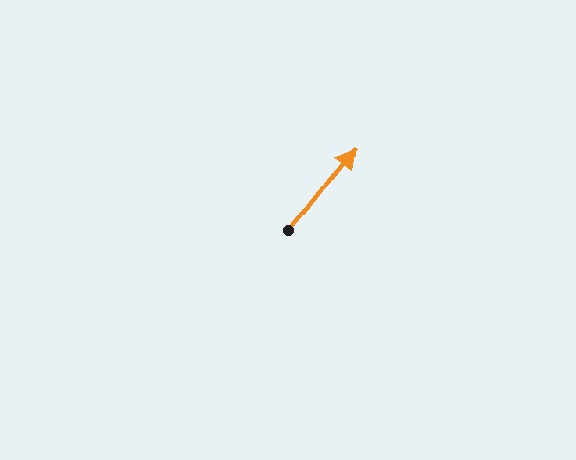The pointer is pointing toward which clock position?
Roughly 1 o'clock.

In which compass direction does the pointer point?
Northeast.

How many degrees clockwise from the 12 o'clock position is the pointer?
Approximately 38 degrees.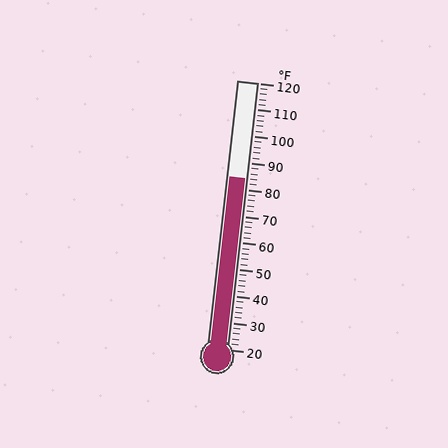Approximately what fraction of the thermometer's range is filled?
The thermometer is filled to approximately 65% of its range.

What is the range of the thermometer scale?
The thermometer scale ranges from 20°F to 120°F.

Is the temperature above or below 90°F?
The temperature is below 90°F.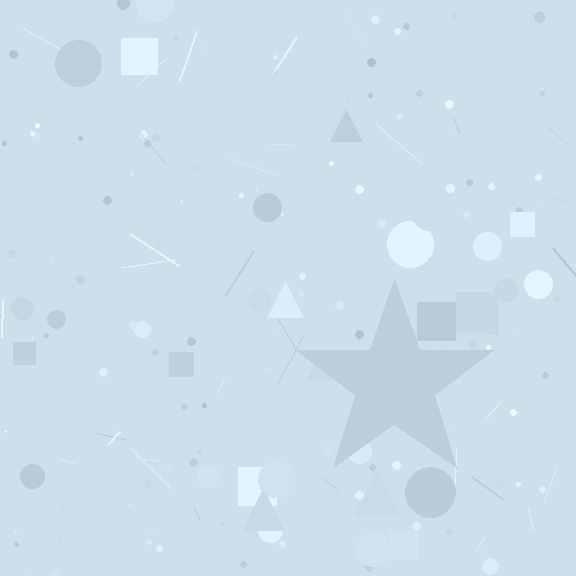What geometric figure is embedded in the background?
A star is embedded in the background.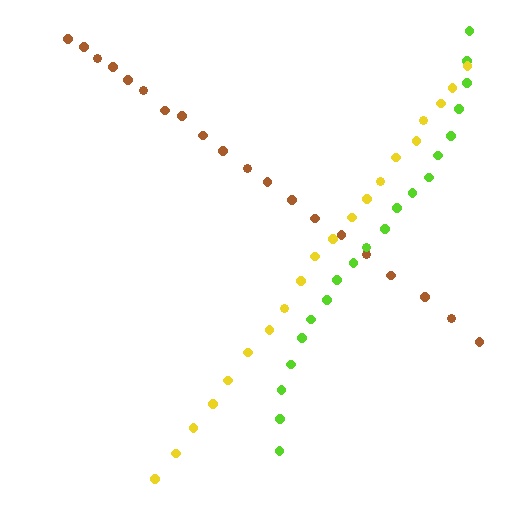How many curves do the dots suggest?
There are 3 distinct paths.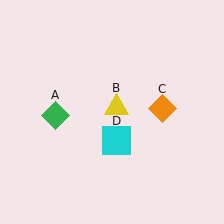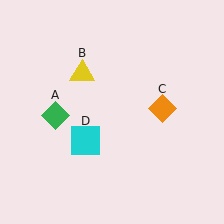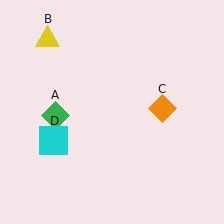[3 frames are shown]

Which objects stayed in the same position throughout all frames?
Green diamond (object A) and orange diamond (object C) remained stationary.